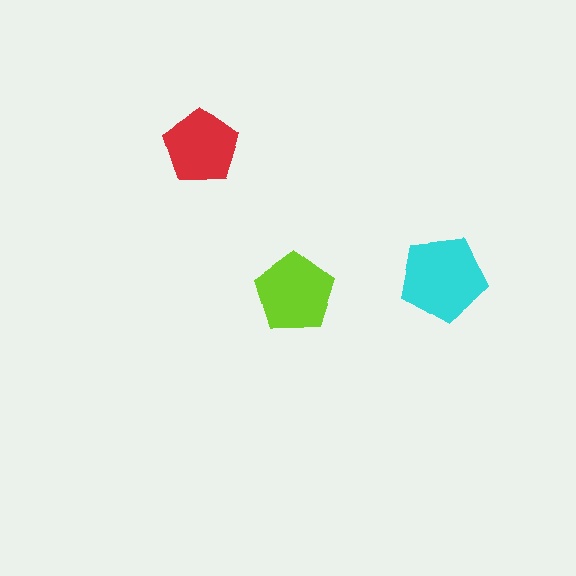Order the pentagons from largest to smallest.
the cyan one, the lime one, the red one.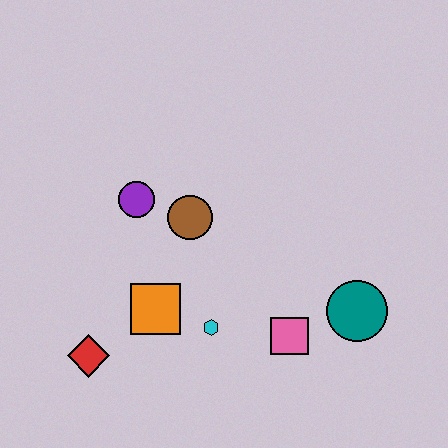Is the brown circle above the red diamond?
Yes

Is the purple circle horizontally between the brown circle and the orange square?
No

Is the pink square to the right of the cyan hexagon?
Yes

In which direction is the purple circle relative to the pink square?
The purple circle is to the left of the pink square.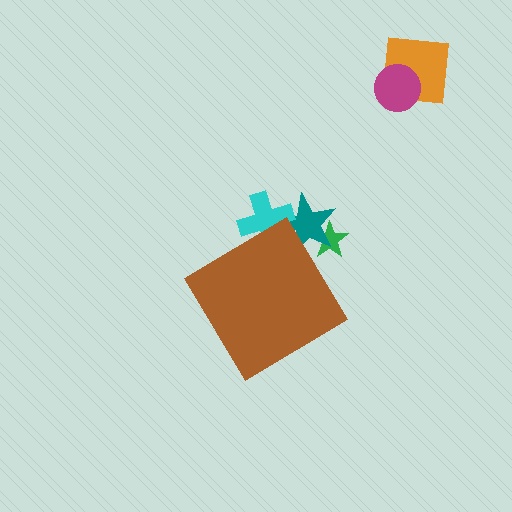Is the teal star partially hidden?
Yes, the teal star is partially hidden behind the brown diamond.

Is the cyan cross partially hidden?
Yes, the cyan cross is partially hidden behind the brown diamond.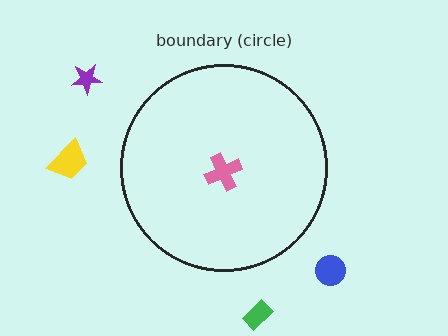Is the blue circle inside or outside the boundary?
Outside.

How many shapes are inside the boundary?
1 inside, 4 outside.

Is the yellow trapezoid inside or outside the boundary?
Outside.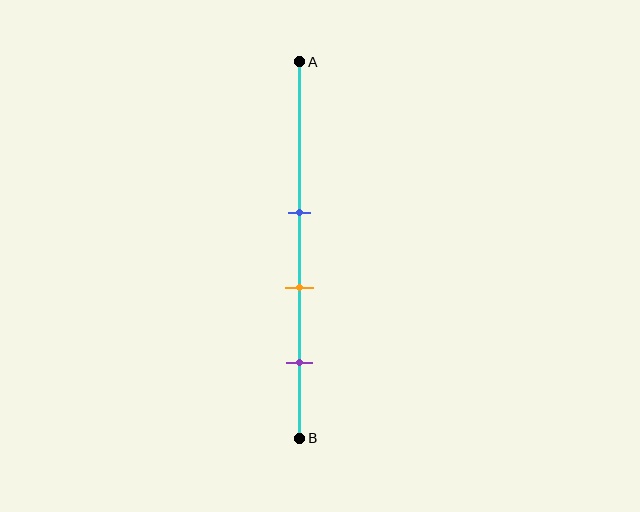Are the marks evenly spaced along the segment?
Yes, the marks are approximately evenly spaced.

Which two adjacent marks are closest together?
The blue and orange marks are the closest adjacent pair.